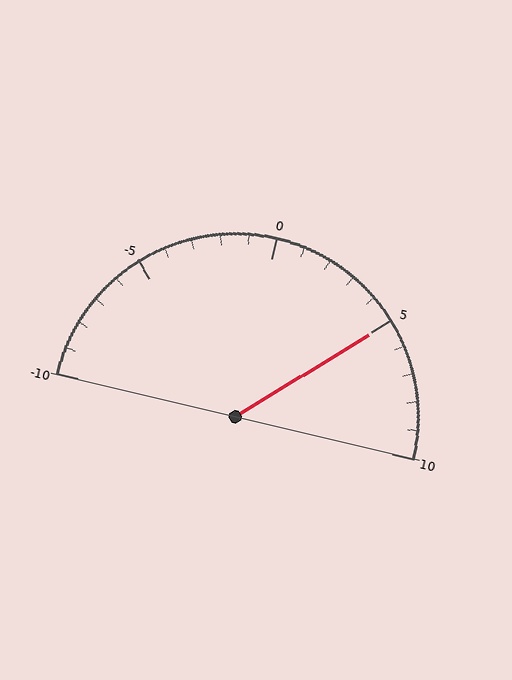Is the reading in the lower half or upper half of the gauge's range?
The reading is in the upper half of the range (-10 to 10).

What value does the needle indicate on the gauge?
The needle indicates approximately 5.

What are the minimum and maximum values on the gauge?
The gauge ranges from -10 to 10.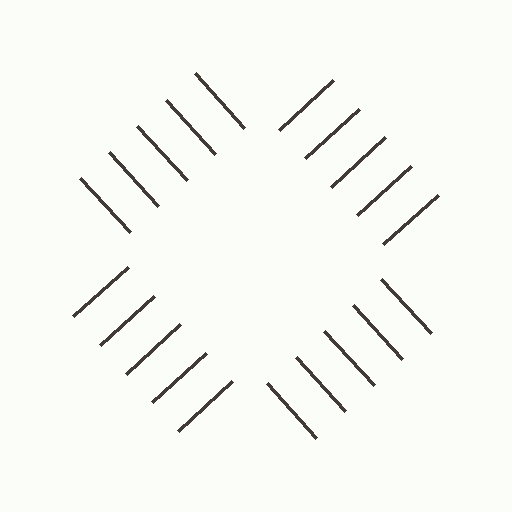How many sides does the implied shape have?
4 sides — the line-ends trace a square.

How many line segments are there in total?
20 — 5 along each of the 4 edges.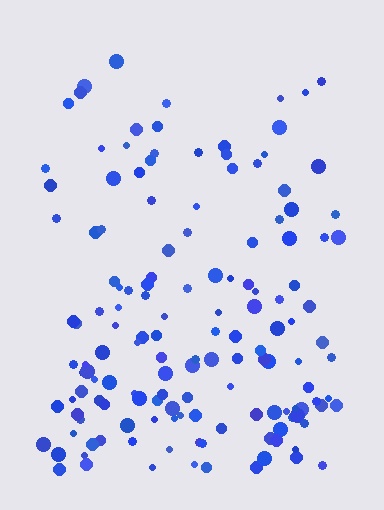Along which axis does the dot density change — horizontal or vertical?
Vertical.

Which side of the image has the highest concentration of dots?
The bottom.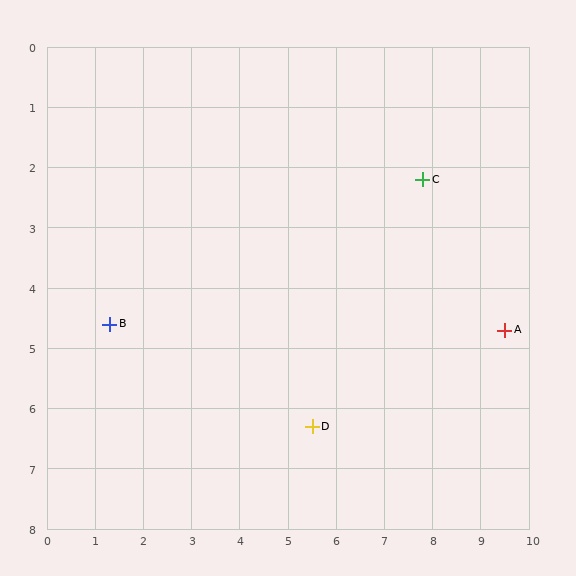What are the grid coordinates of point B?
Point B is at approximately (1.3, 4.6).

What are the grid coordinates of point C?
Point C is at approximately (7.8, 2.2).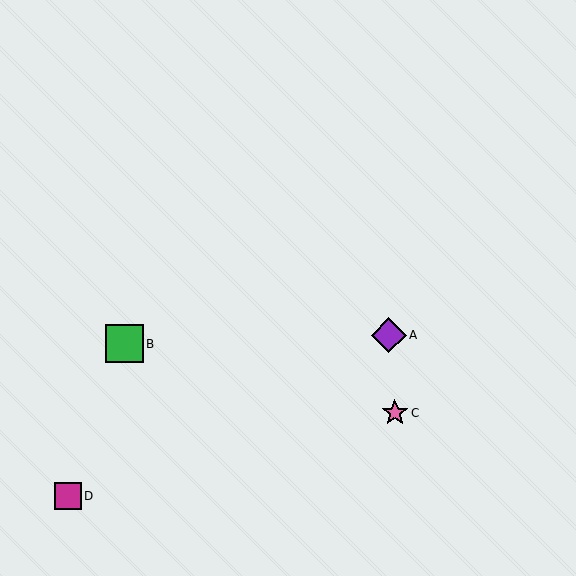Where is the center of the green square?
The center of the green square is at (124, 344).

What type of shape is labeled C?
Shape C is a pink star.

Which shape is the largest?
The green square (labeled B) is the largest.